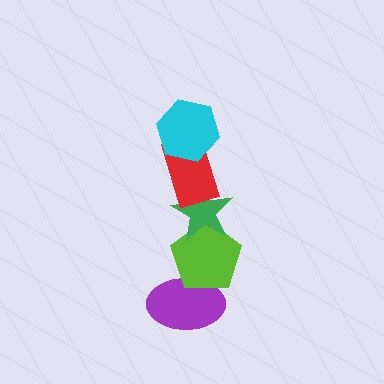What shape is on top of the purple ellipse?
The lime pentagon is on top of the purple ellipse.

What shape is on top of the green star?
The red rectangle is on top of the green star.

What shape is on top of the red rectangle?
The cyan hexagon is on top of the red rectangle.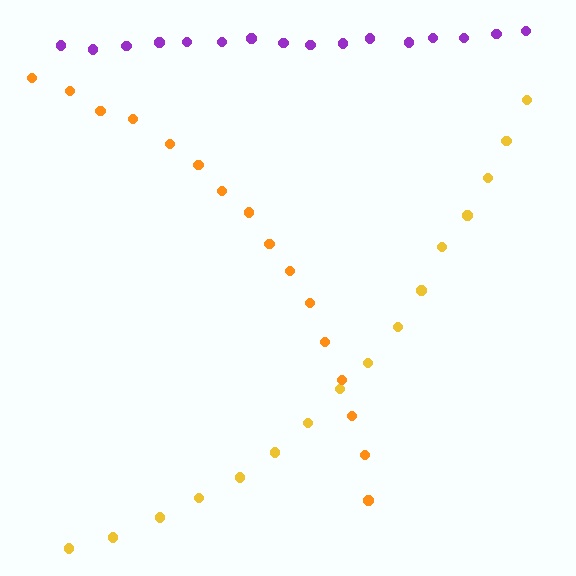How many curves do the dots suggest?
There are 3 distinct paths.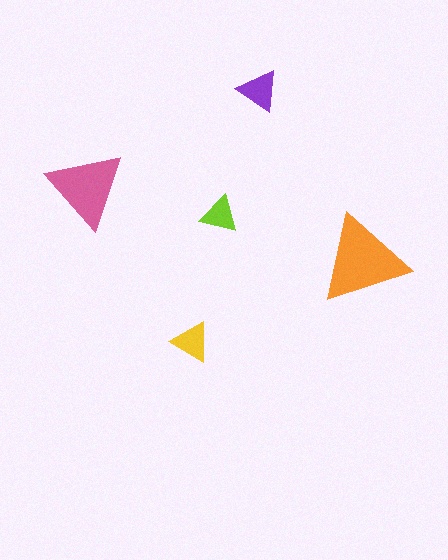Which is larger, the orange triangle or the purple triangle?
The orange one.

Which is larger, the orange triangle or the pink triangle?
The orange one.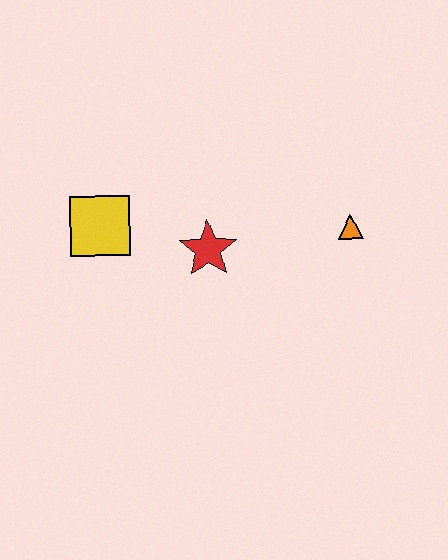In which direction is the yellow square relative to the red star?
The yellow square is to the left of the red star.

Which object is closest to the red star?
The yellow square is closest to the red star.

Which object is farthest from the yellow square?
The orange triangle is farthest from the yellow square.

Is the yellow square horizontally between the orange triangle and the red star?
No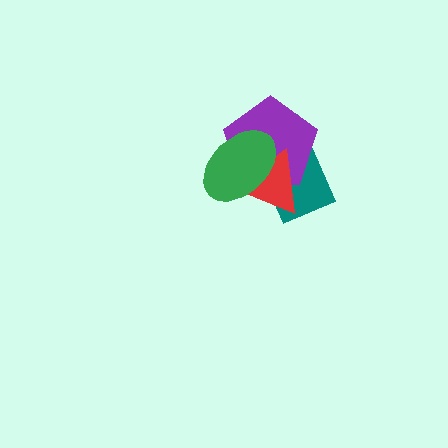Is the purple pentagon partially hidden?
Yes, it is partially covered by another shape.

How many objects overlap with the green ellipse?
3 objects overlap with the green ellipse.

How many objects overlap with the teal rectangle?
3 objects overlap with the teal rectangle.